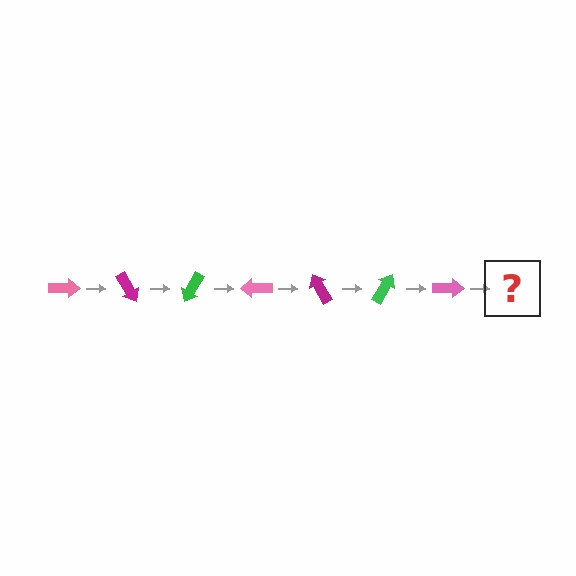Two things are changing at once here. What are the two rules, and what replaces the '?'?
The two rules are that it rotates 60 degrees each step and the color cycles through pink, magenta, and green. The '?' should be a magenta arrow, rotated 420 degrees from the start.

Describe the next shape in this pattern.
It should be a magenta arrow, rotated 420 degrees from the start.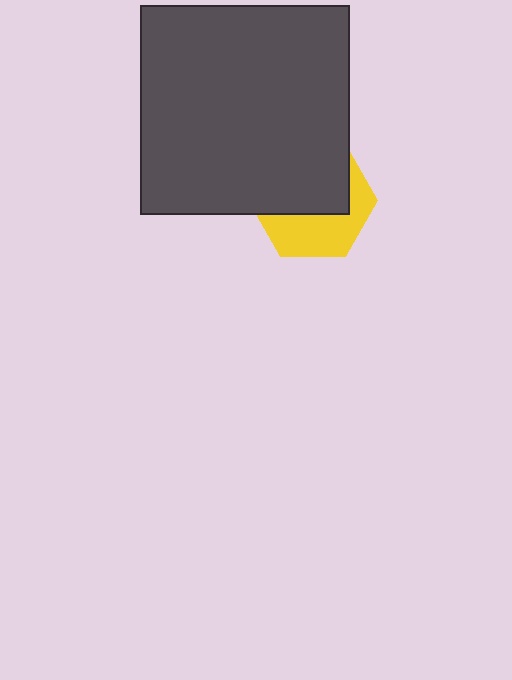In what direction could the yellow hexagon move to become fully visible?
The yellow hexagon could move down. That would shift it out from behind the dark gray square entirely.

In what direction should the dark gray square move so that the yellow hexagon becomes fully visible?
The dark gray square should move up. That is the shortest direction to clear the overlap and leave the yellow hexagon fully visible.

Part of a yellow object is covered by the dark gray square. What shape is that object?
It is a hexagon.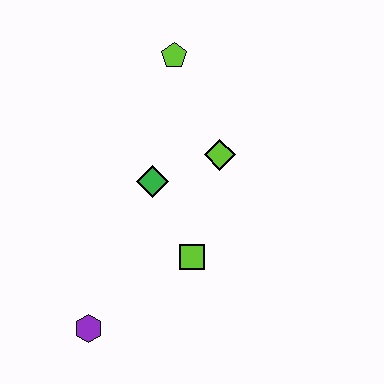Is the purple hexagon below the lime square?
Yes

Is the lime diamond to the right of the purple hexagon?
Yes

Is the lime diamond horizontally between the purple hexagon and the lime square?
No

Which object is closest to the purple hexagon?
The lime square is closest to the purple hexagon.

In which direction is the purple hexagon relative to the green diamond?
The purple hexagon is below the green diamond.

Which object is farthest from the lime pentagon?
The purple hexagon is farthest from the lime pentagon.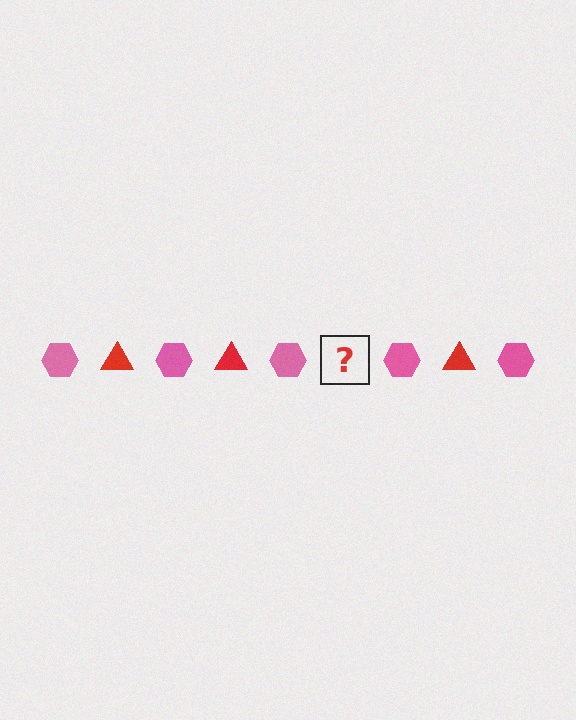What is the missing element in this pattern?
The missing element is a red triangle.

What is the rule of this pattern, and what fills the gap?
The rule is that the pattern alternates between pink hexagon and red triangle. The gap should be filled with a red triangle.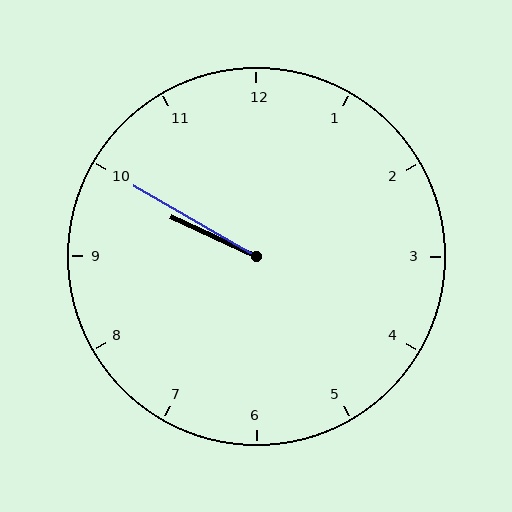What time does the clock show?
9:50.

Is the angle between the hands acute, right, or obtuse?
It is acute.